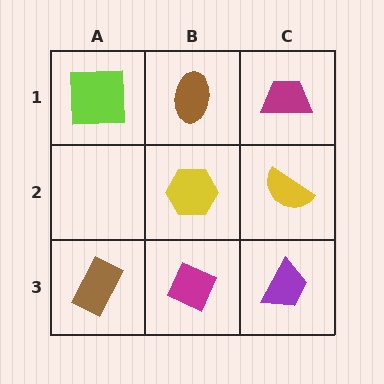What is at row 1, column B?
A brown ellipse.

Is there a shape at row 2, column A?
No, that cell is empty.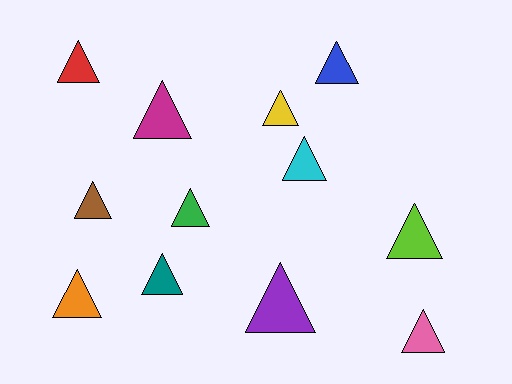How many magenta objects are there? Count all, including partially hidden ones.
There is 1 magenta object.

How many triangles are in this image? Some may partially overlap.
There are 12 triangles.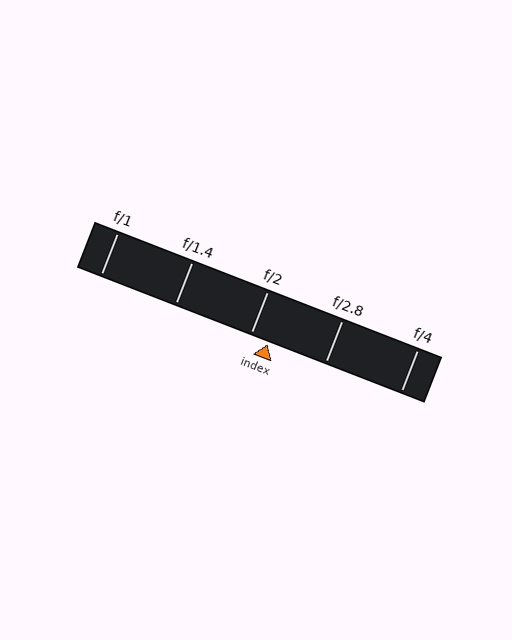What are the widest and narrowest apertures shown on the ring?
The widest aperture shown is f/1 and the narrowest is f/4.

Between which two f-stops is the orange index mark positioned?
The index mark is between f/2 and f/2.8.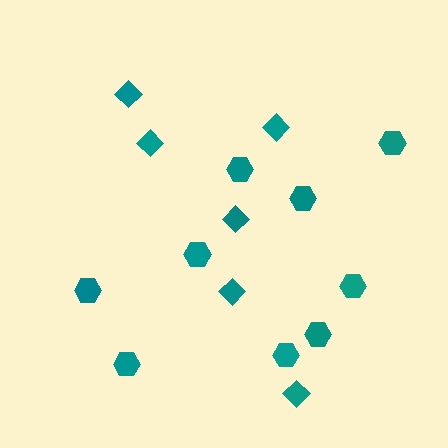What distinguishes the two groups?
There are 2 groups: one group of hexagons (9) and one group of diamonds (6).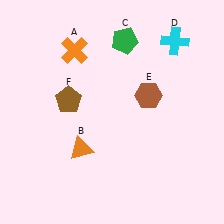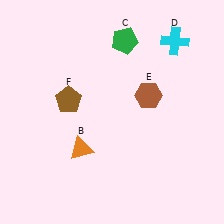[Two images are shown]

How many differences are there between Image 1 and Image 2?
There is 1 difference between the two images.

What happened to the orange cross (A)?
The orange cross (A) was removed in Image 2. It was in the top-left area of Image 1.